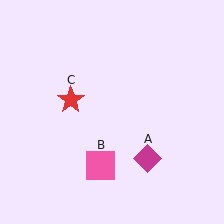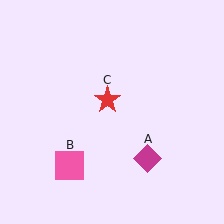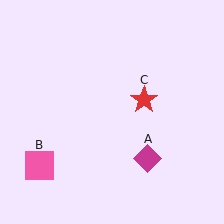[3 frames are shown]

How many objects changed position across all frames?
2 objects changed position: pink square (object B), red star (object C).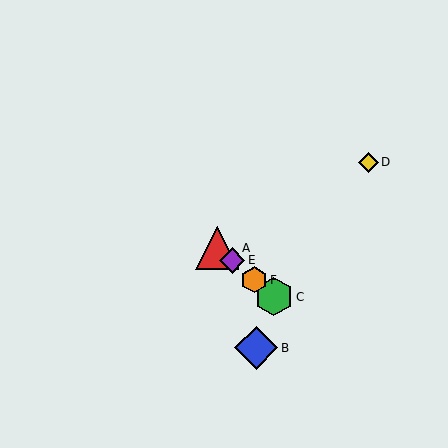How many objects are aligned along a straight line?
4 objects (A, C, E, F) are aligned along a straight line.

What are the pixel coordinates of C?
Object C is at (274, 297).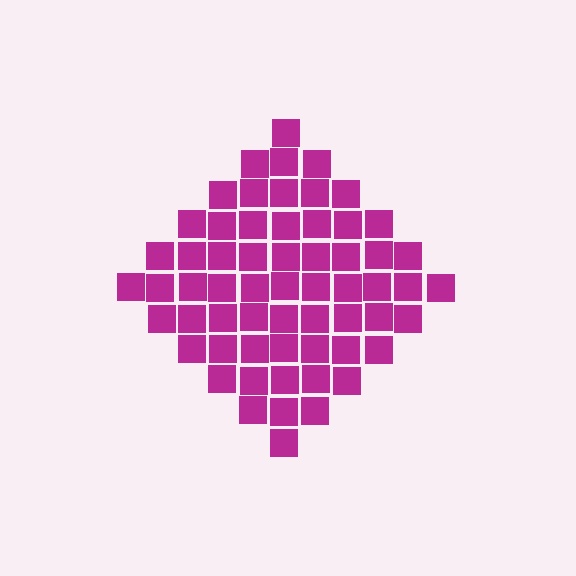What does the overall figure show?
The overall figure shows a diamond.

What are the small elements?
The small elements are squares.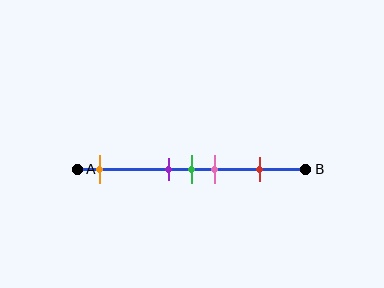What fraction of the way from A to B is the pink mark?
The pink mark is approximately 60% (0.6) of the way from A to B.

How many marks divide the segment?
There are 5 marks dividing the segment.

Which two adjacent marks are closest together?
The purple and green marks are the closest adjacent pair.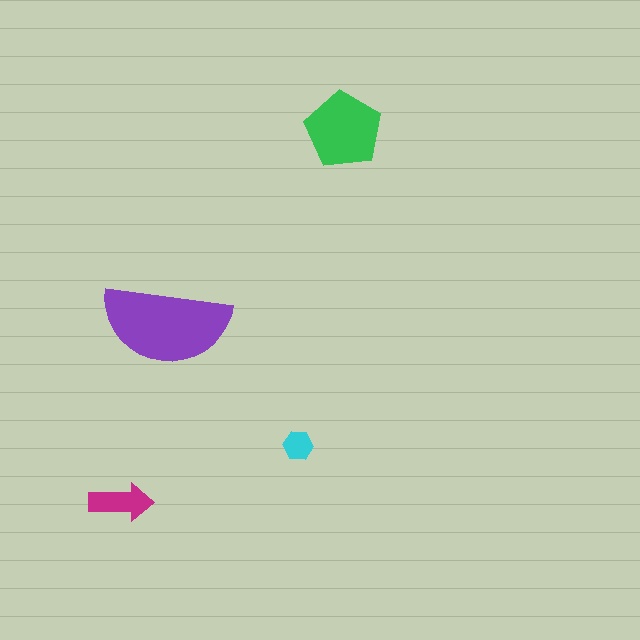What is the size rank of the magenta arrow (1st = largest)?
3rd.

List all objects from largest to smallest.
The purple semicircle, the green pentagon, the magenta arrow, the cyan hexagon.